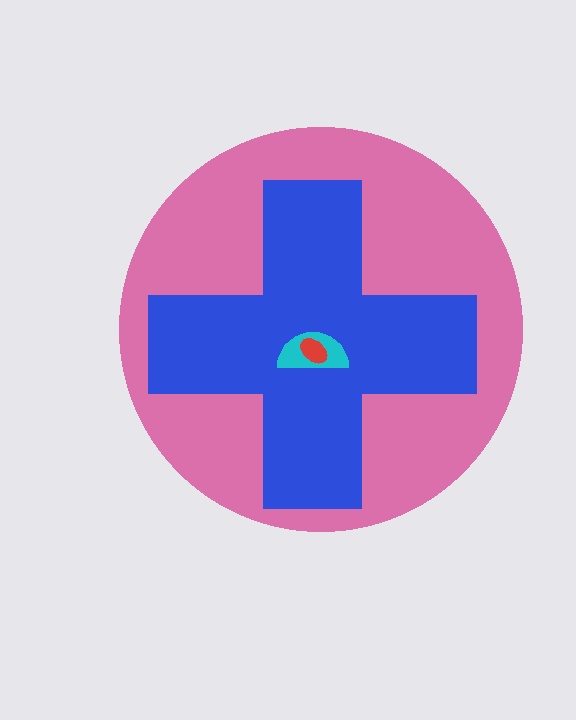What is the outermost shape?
The pink circle.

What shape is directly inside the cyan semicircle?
The red ellipse.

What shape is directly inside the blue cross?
The cyan semicircle.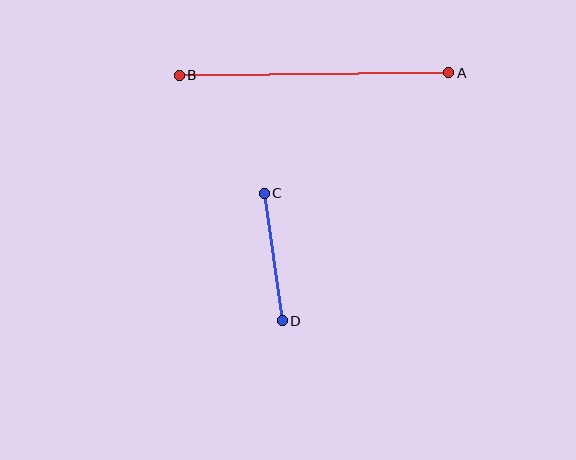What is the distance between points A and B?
The distance is approximately 270 pixels.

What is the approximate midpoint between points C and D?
The midpoint is at approximately (273, 257) pixels.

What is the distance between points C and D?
The distance is approximately 129 pixels.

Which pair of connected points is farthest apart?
Points A and B are farthest apart.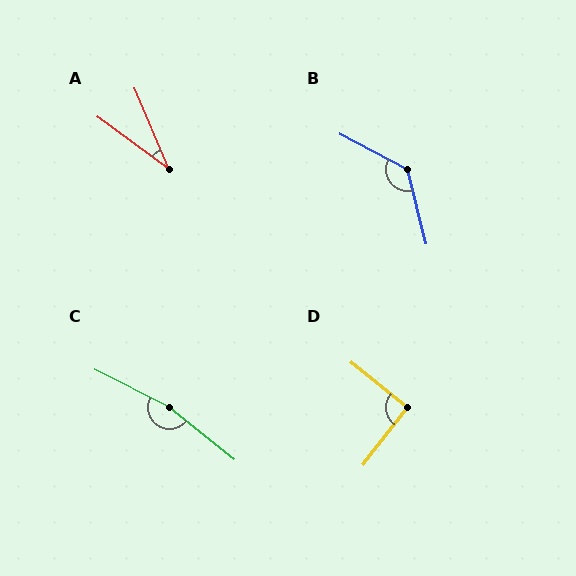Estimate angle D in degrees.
Approximately 91 degrees.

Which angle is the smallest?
A, at approximately 31 degrees.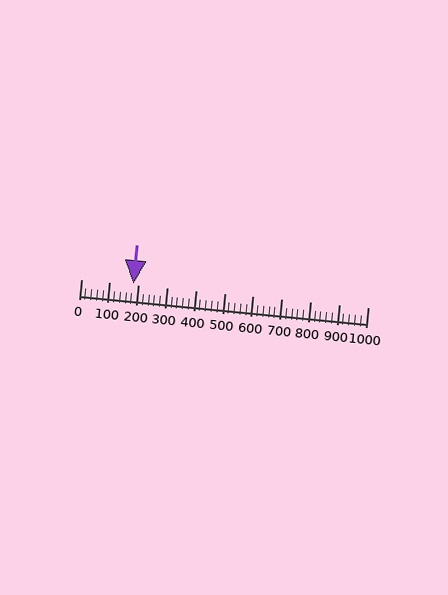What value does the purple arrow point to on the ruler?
The purple arrow points to approximately 183.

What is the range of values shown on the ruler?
The ruler shows values from 0 to 1000.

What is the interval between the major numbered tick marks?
The major tick marks are spaced 100 units apart.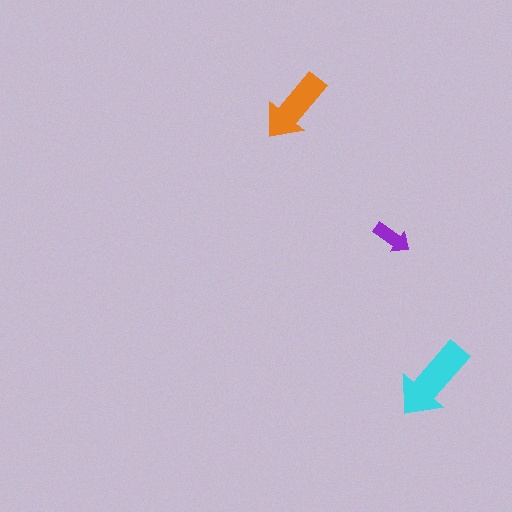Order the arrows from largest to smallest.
the cyan one, the orange one, the purple one.